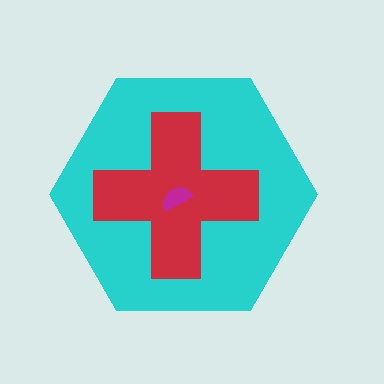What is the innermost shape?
The magenta semicircle.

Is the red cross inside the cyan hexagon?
Yes.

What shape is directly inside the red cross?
The magenta semicircle.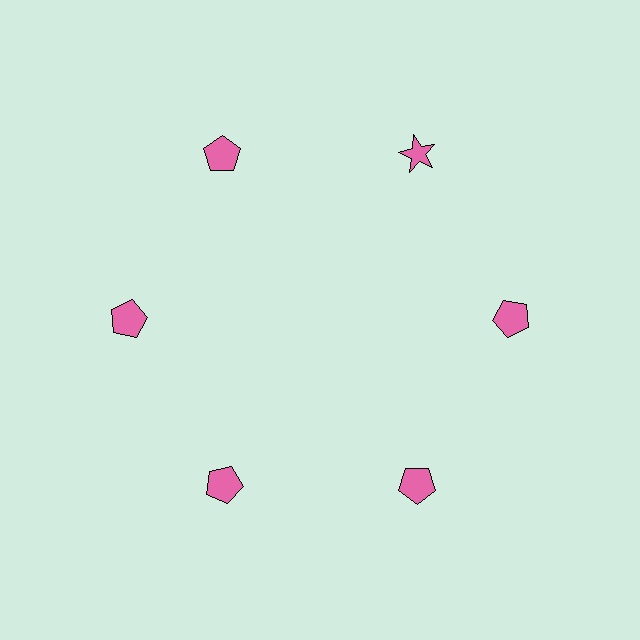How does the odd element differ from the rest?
It has a different shape: star instead of pentagon.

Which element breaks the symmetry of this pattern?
The pink star at roughly the 1 o'clock position breaks the symmetry. All other shapes are pink pentagons.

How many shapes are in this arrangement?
There are 6 shapes arranged in a ring pattern.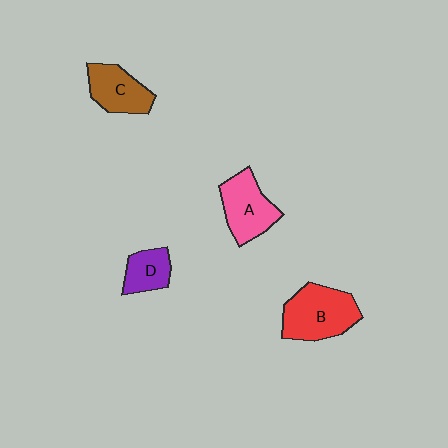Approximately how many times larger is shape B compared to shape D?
Approximately 1.9 times.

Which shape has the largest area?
Shape B (red).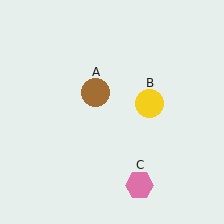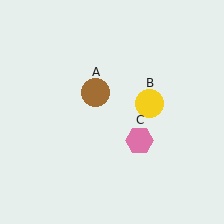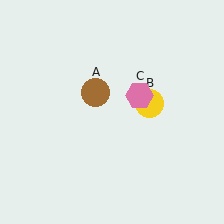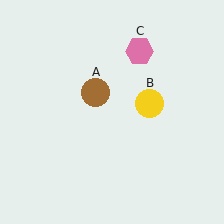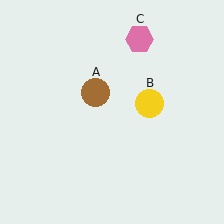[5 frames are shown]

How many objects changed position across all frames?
1 object changed position: pink hexagon (object C).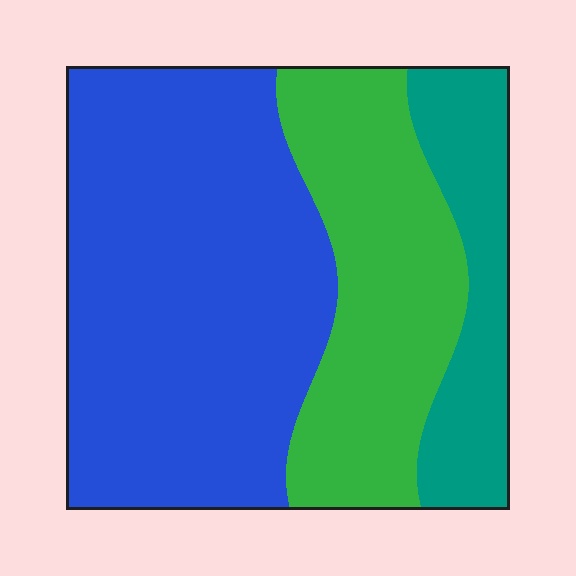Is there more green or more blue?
Blue.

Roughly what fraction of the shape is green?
Green covers about 30% of the shape.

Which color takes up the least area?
Teal, at roughly 15%.